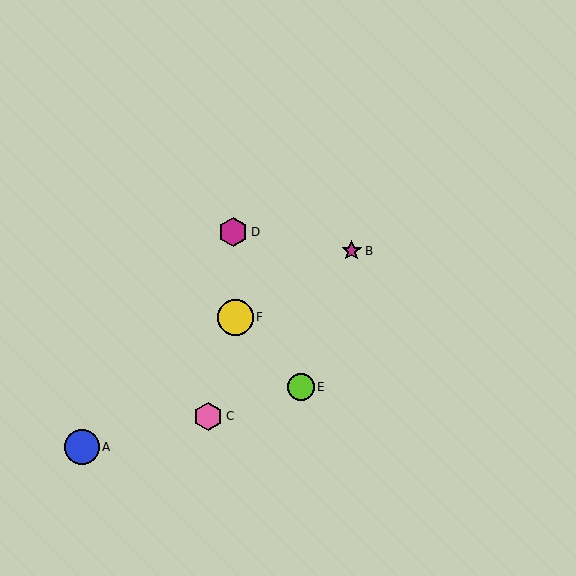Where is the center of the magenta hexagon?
The center of the magenta hexagon is at (233, 232).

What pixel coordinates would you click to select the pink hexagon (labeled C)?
Click at (208, 416) to select the pink hexagon C.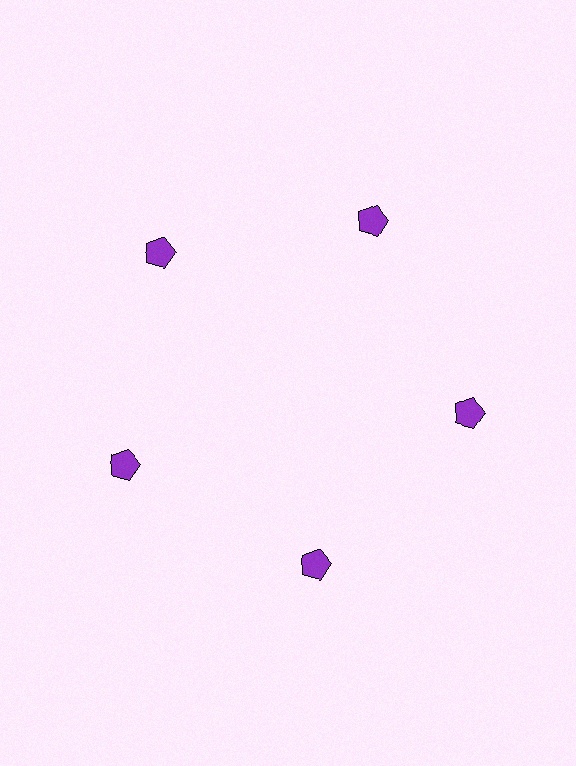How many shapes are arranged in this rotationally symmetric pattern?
There are 5 shapes, arranged in 5 groups of 1.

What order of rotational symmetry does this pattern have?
This pattern has 5-fold rotational symmetry.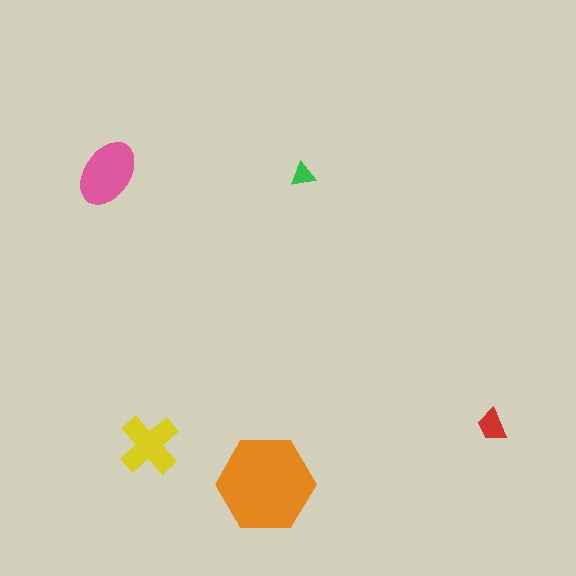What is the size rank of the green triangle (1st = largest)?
5th.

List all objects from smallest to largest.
The green triangle, the red trapezoid, the yellow cross, the pink ellipse, the orange hexagon.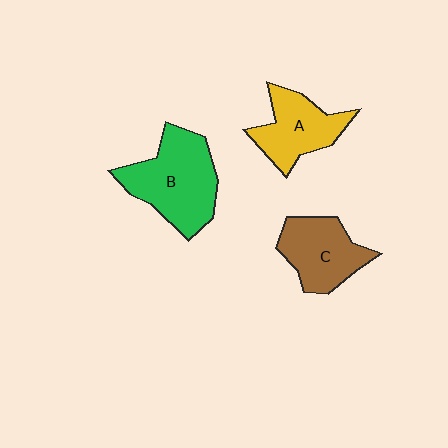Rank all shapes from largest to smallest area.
From largest to smallest: B (green), C (brown), A (yellow).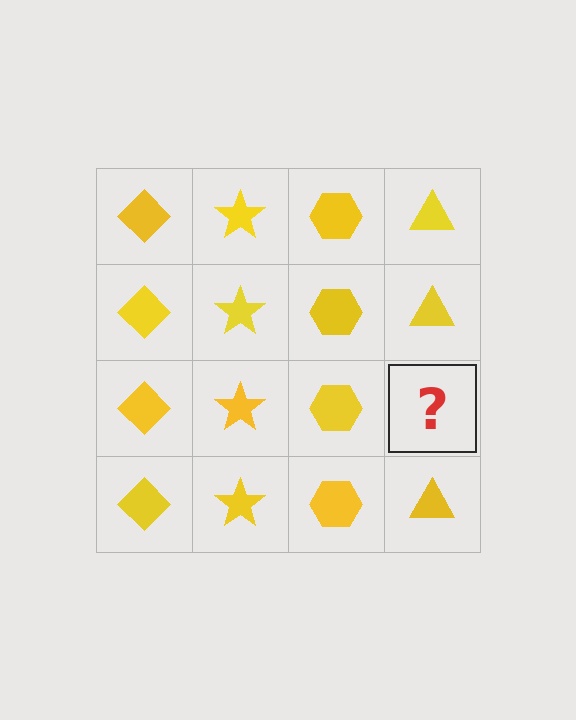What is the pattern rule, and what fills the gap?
The rule is that each column has a consistent shape. The gap should be filled with a yellow triangle.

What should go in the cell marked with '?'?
The missing cell should contain a yellow triangle.